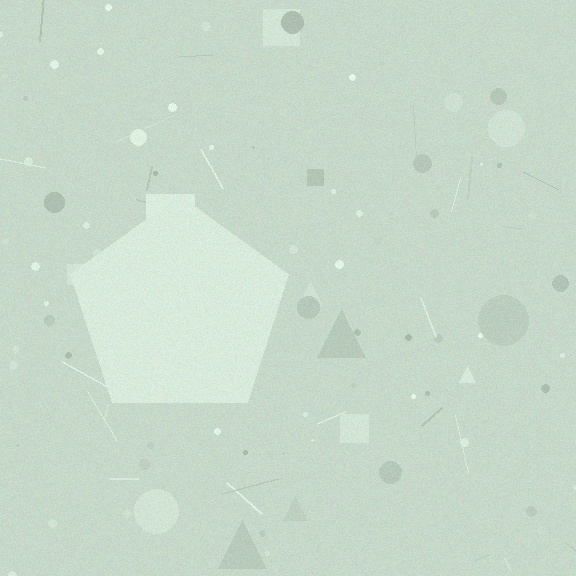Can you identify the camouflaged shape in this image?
The camouflaged shape is a pentagon.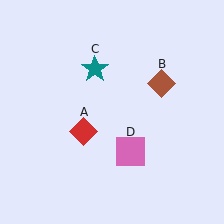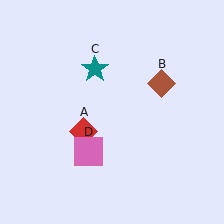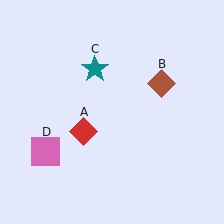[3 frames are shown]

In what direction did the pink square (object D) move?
The pink square (object D) moved left.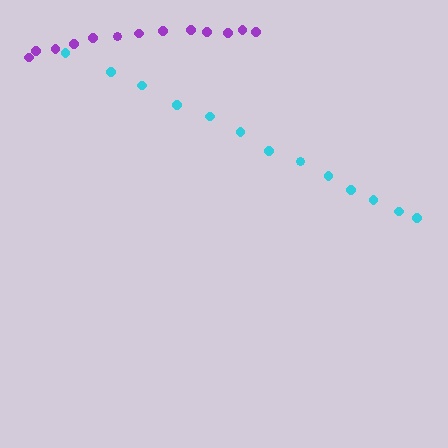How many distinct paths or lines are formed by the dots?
There are 2 distinct paths.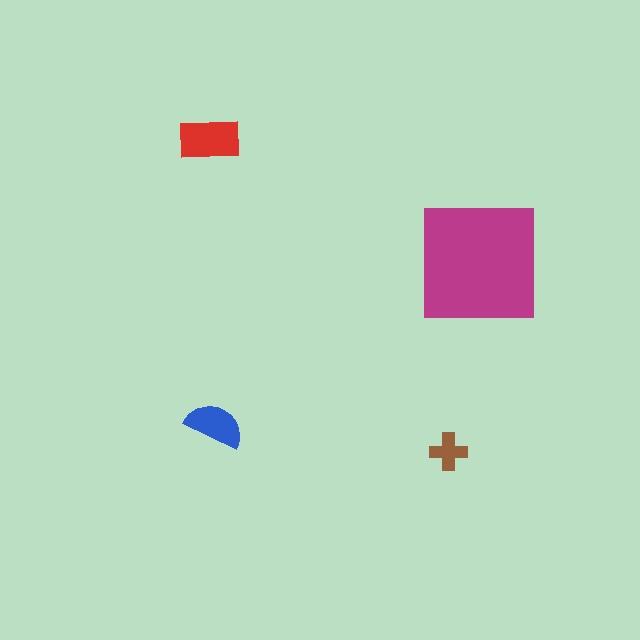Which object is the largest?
The magenta square.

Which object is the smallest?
The brown cross.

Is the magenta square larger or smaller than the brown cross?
Larger.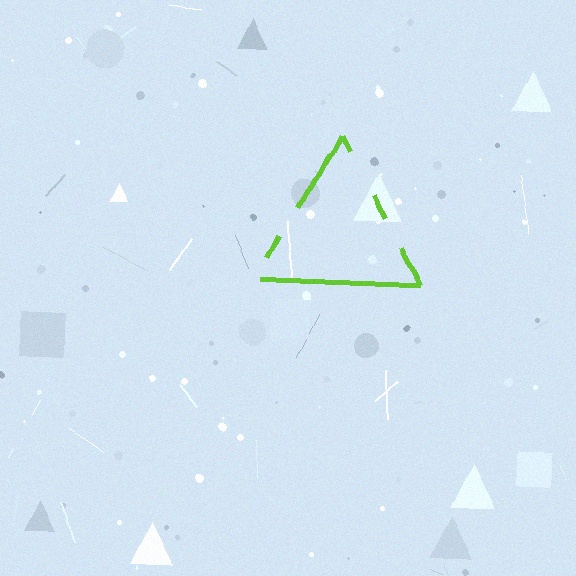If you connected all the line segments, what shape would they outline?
They would outline a triangle.